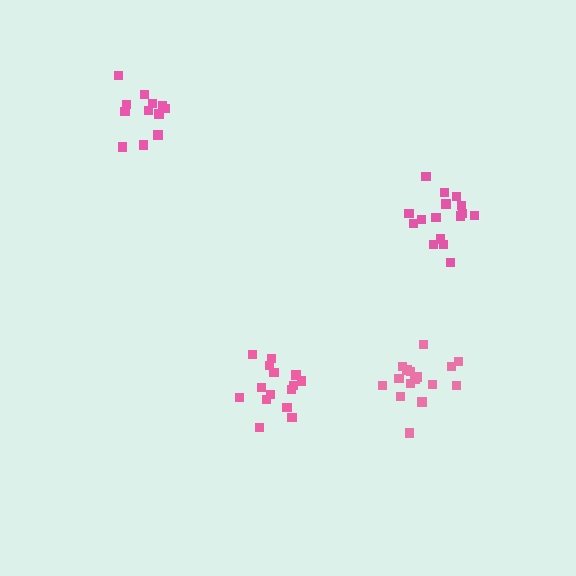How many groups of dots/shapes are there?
There are 4 groups.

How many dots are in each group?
Group 1: 12 dots, Group 2: 15 dots, Group 3: 16 dots, Group 4: 16 dots (59 total).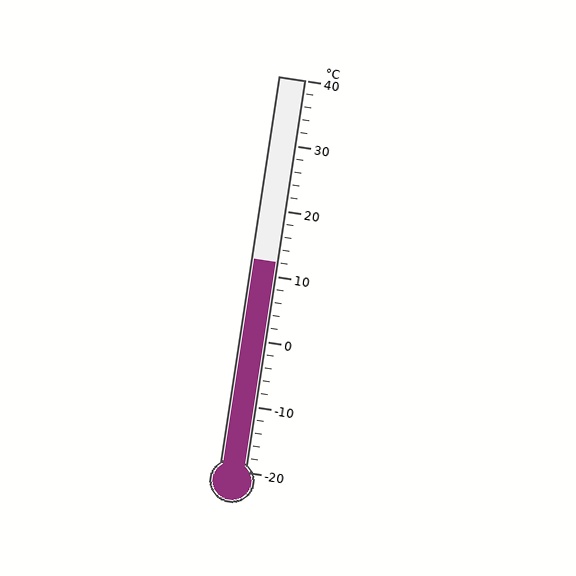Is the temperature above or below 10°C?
The temperature is above 10°C.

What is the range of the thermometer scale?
The thermometer scale ranges from -20°C to 40°C.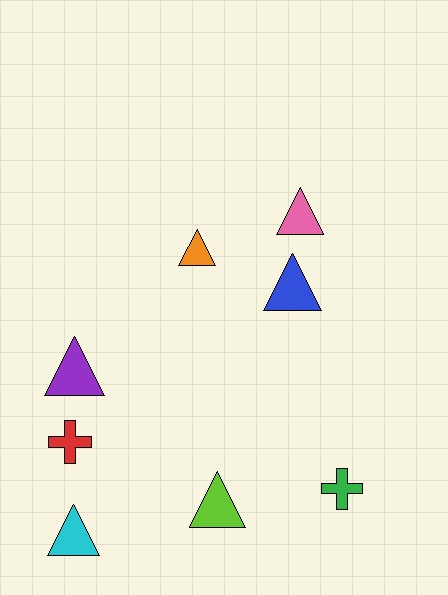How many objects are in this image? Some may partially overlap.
There are 8 objects.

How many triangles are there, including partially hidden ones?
There are 6 triangles.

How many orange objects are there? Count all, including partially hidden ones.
There is 1 orange object.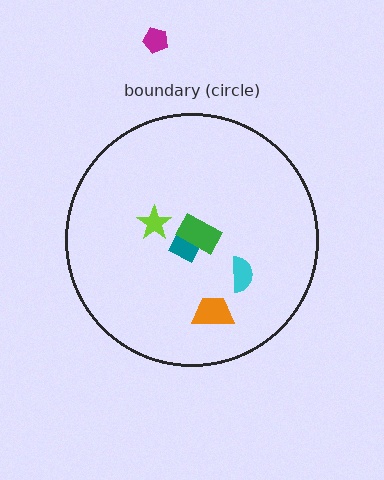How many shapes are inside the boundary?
5 inside, 1 outside.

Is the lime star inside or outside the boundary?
Inside.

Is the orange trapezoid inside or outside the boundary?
Inside.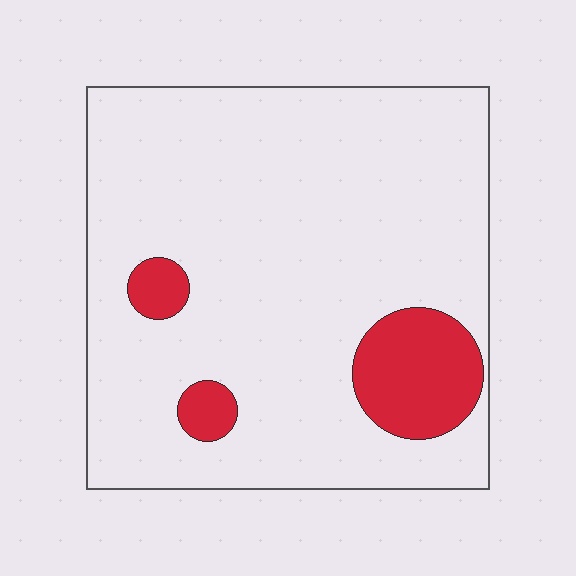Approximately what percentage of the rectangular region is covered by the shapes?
Approximately 10%.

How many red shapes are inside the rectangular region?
3.